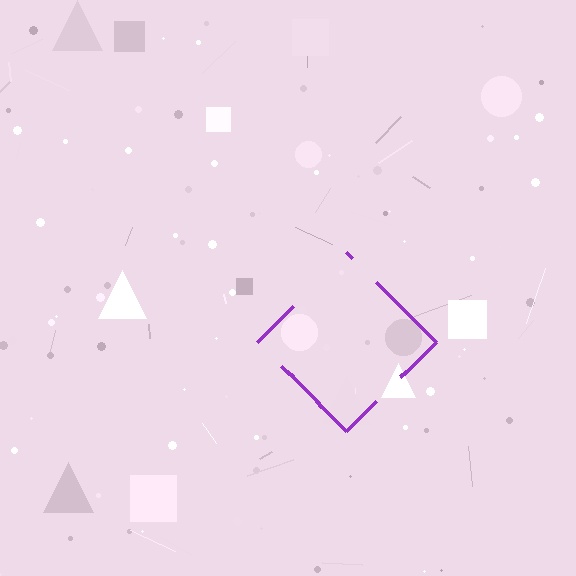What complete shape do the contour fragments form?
The contour fragments form a diamond.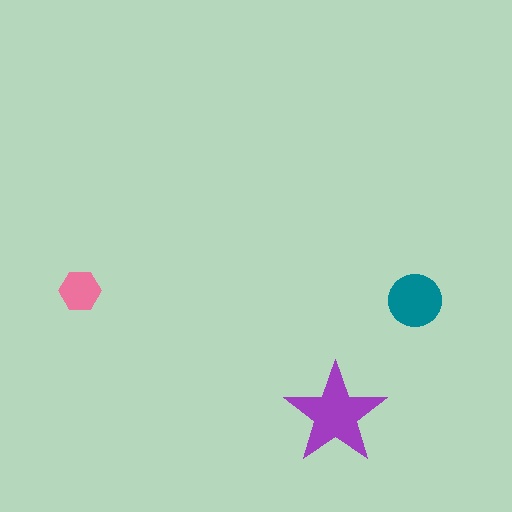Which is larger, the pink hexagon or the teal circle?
The teal circle.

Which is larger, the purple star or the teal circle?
The purple star.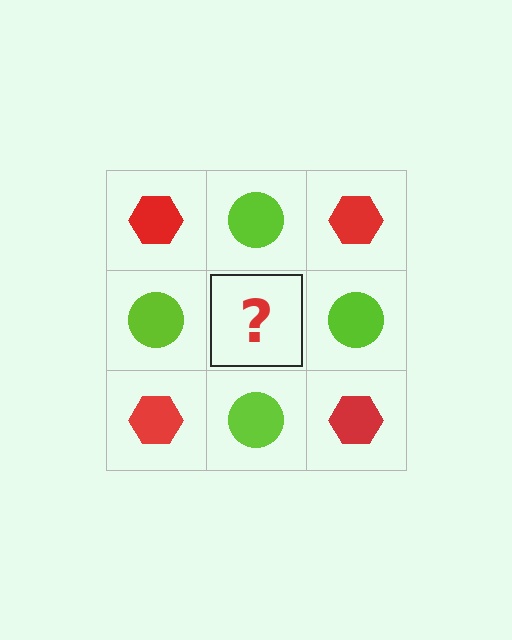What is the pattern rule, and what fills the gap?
The rule is that it alternates red hexagon and lime circle in a checkerboard pattern. The gap should be filled with a red hexagon.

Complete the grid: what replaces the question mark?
The question mark should be replaced with a red hexagon.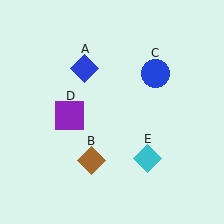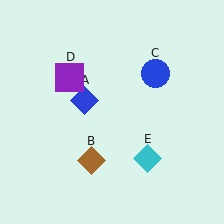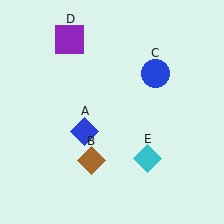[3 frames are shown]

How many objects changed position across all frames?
2 objects changed position: blue diamond (object A), purple square (object D).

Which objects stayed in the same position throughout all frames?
Brown diamond (object B) and blue circle (object C) and cyan diamond (object E) remained stationary.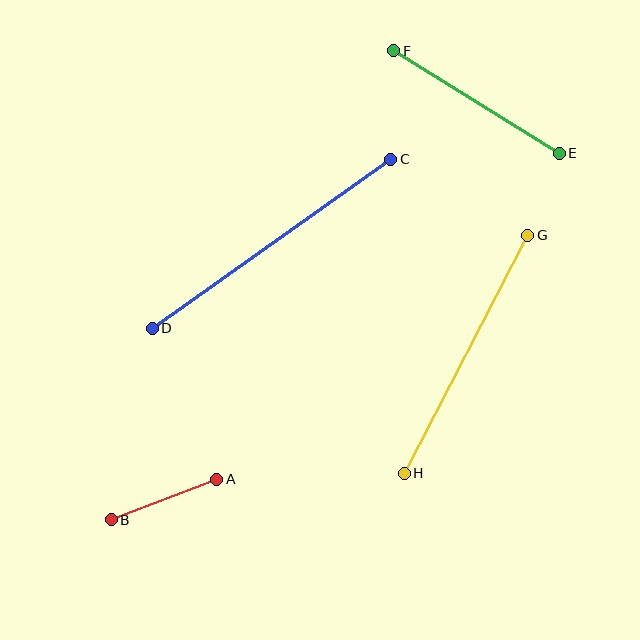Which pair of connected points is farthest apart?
Points C and D are farthest apart.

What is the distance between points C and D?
The distance is approximately 292 pixels.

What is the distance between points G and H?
The distance is approximately 268 pixels.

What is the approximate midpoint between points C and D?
The midpoint is at approximately (271, 244) pixels.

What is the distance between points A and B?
The distance is approximately 113 pixels.